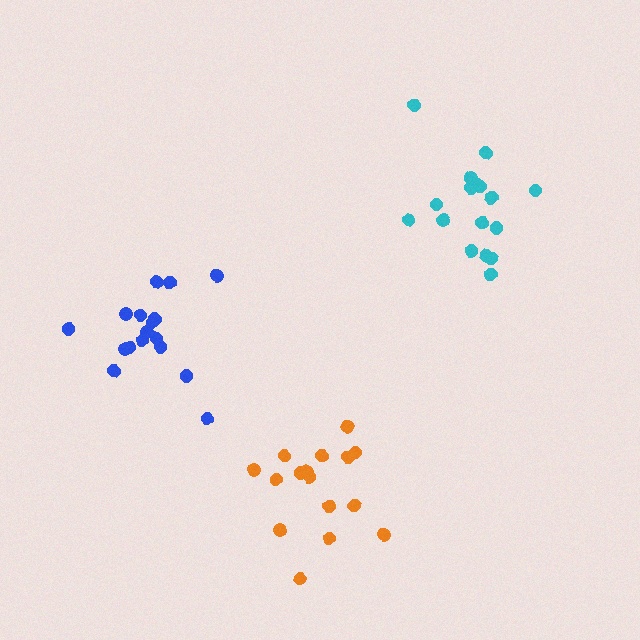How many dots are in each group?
Group 1: 17 dots, Group 2: 19 dots, Group 3: 16 dots (52 total).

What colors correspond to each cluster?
The clusters are colored: blue, cyan, orange.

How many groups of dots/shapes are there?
There are 3 groups.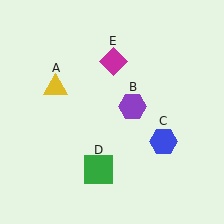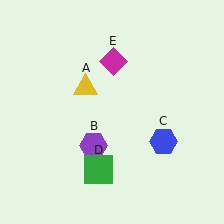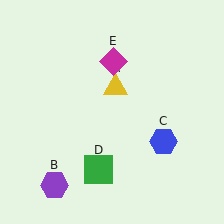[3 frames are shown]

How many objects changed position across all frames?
2 objects changed position: yellow triangle (object A), purple hexagon (object B).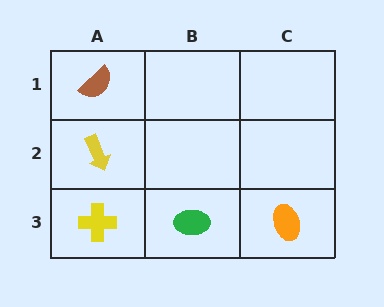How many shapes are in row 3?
3 shapes.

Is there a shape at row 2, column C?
No, that cell is empty.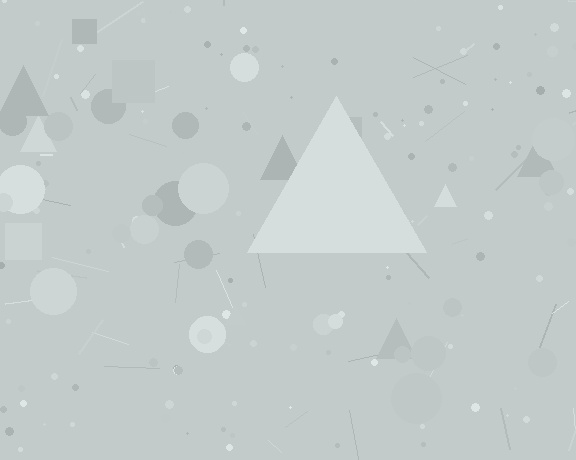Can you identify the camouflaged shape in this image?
The camouflaged shape is a triangle.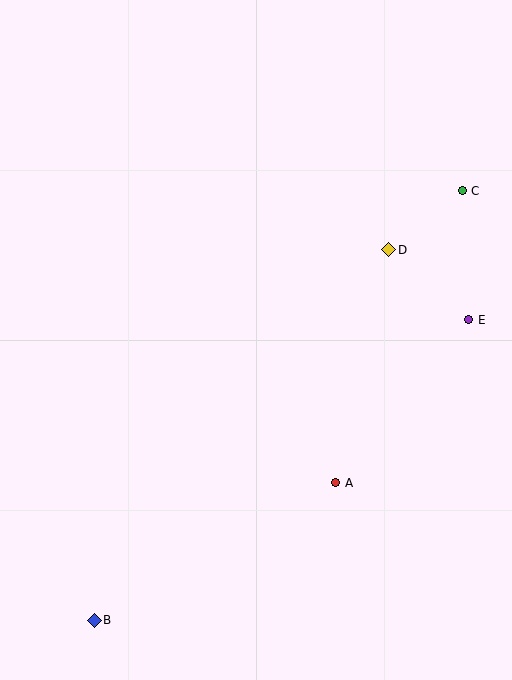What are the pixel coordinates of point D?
Point D is at (389, 250).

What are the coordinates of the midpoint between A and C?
The midpoint between A and C is at (399, 337).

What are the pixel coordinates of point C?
Point C is at (462, 191).